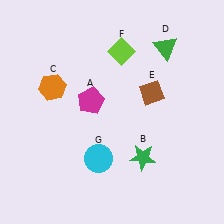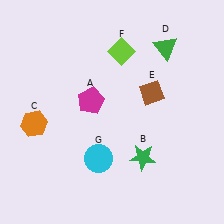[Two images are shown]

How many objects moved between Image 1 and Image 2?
1 object moved between the two images.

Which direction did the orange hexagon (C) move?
The orange hexagon (C) moved down.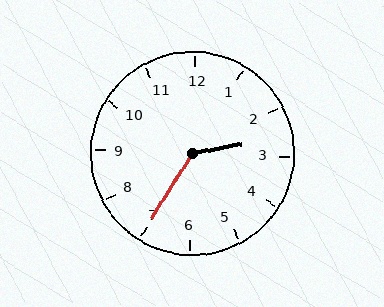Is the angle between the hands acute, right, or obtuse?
It is obtuse.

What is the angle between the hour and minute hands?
Approximately 132 degrees.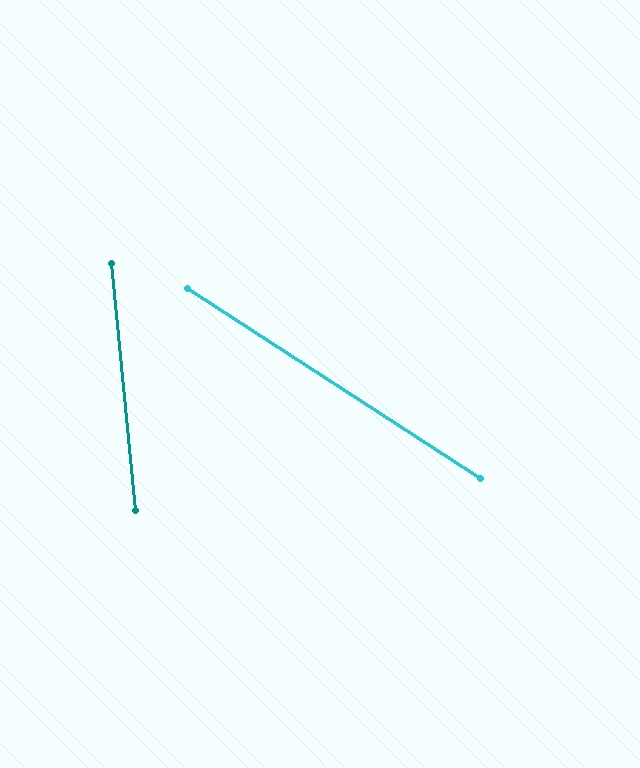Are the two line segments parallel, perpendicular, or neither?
Neither parallel nor perpendicular — they differ by about 52°.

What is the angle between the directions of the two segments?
Approximately 52 degrees.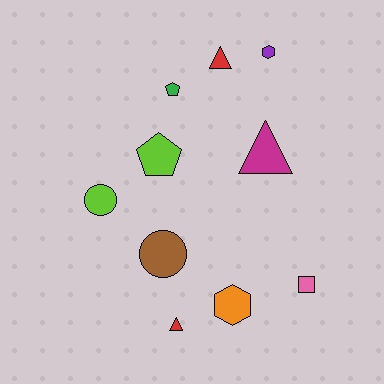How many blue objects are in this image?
There are no blue objects.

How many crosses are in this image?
There are no crosses.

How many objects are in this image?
There are 10 objects.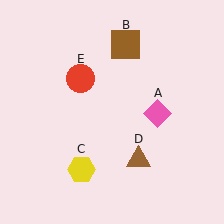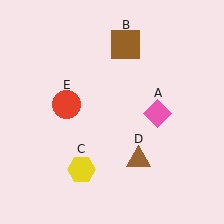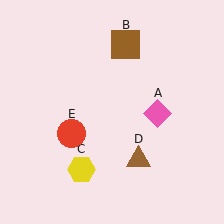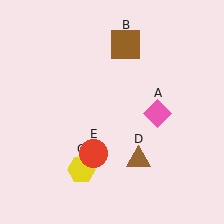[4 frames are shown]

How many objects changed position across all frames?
1 object changed position: red circle (object E).